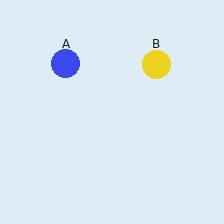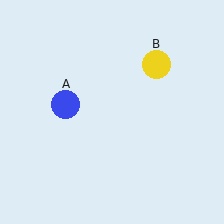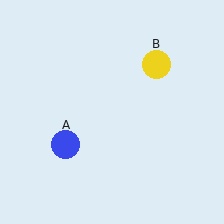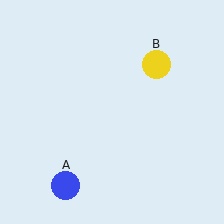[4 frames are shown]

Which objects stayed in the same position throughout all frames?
Yellow circle (object B) remained stationary.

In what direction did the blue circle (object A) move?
The blue circle (object A) moved down.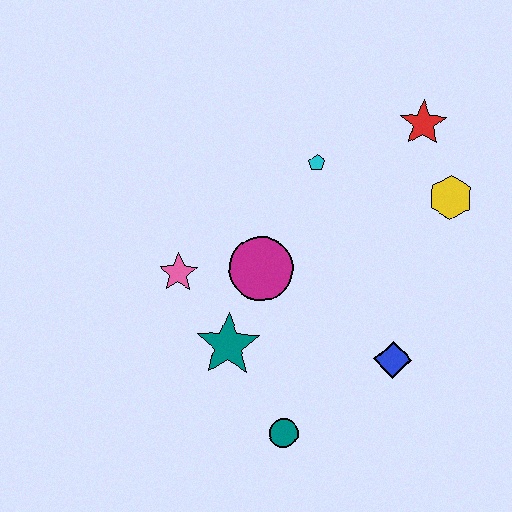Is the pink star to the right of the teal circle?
No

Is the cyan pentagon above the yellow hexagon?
Yes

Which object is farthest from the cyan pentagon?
The teal circle is farthest from the cyan pentagon.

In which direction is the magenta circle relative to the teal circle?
The magenta circle is above the teal circle.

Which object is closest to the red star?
The yellow hexagon is closest to the red star.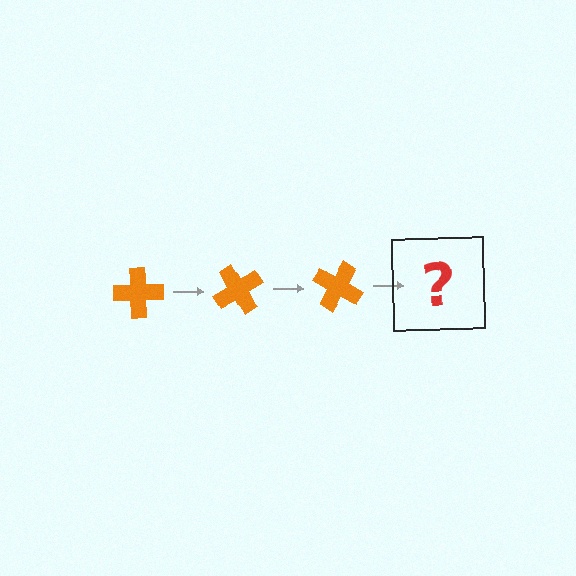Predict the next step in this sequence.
The next step is an orange cross rotated 180 degrees.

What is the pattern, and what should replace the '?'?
The pattern is that the cross rotates 60 degrees each step. The '?' should be an orange cross rotated 180 degrees.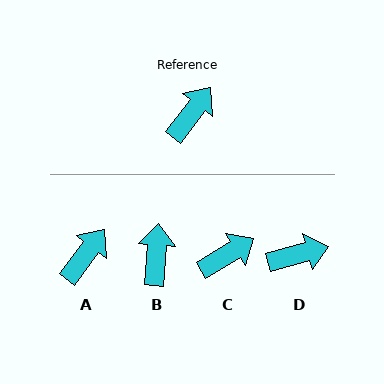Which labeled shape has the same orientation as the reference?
A.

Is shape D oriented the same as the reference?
No, it is off by about 38 degrees.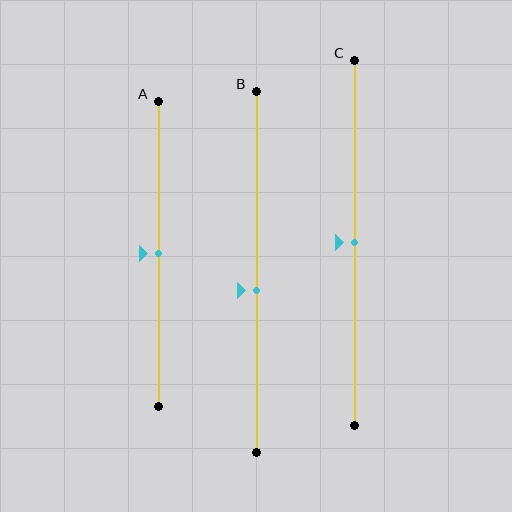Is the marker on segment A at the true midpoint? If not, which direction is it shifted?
Yes, the marker on segment A is at the true midpoint.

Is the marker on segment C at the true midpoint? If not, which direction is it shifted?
Yes, the marker on segment C is at the true midpoint.